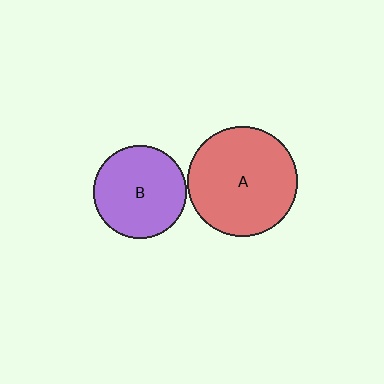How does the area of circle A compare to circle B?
Approximately 1.4 times.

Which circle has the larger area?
Circle A (red).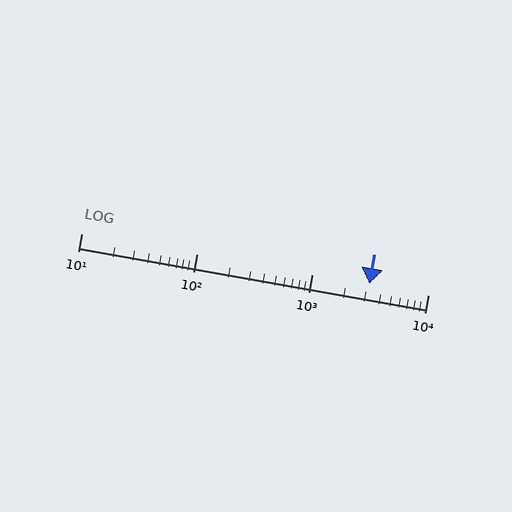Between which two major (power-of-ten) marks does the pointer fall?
The pointer is between 1000 and 10000.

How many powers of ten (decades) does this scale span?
The scale spans 3 decades, from 10 to 10000.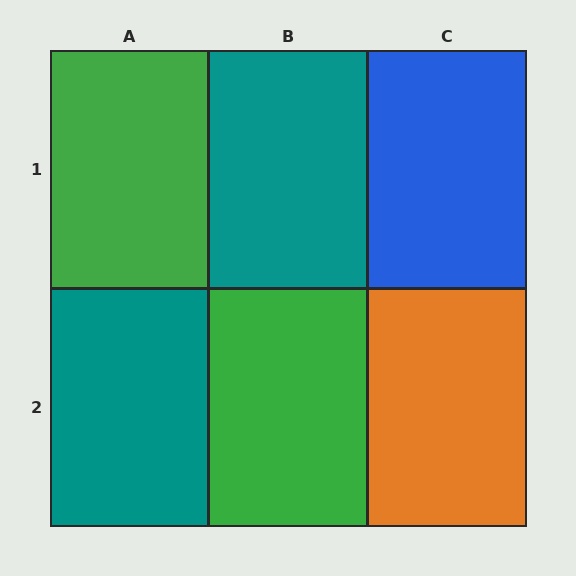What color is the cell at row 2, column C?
Orange.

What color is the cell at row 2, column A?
Teal.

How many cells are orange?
1 cell is orange.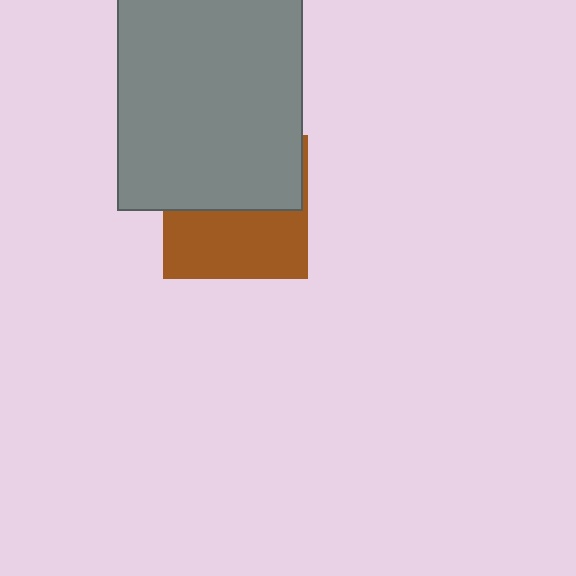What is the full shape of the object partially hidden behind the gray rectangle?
The partially hidden object is a brown square.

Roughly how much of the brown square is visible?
About half of it is visible (roughly 49%).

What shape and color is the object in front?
The object in front is a gray rectangle.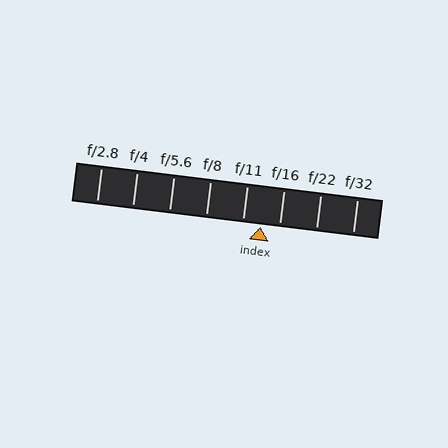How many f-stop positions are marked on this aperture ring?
There are 8 f-stop positions marked.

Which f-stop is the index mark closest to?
The index mark is closest to f/16.